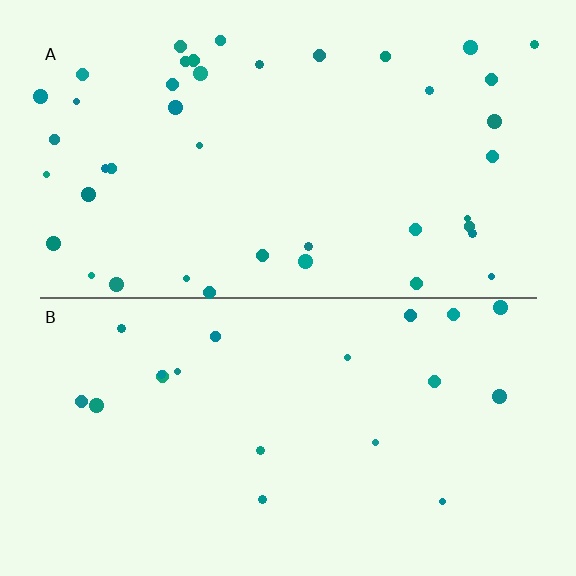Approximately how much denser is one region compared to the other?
Approximately 2.1× — region A over region B.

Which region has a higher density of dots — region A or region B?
A (the top).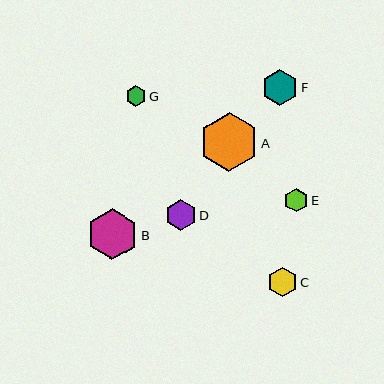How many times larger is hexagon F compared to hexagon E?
Hexagon F is approximately 1.6 times the size of hexagon E.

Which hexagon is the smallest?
Hexagon G is the smallest with a size of approximately 21 pixels.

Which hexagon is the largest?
Hexagon A is the largest with a size of approximately 59 pixels.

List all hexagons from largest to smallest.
From largest to smallest: A, B, F, D, C, E, G.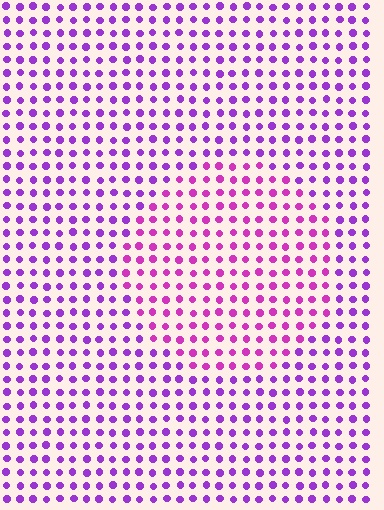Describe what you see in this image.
The image is filled with small purple elements in a uniform arrangement. A circle-shaped region is visible where the elements are tinted to a slightly different hue, forming a subtle color boundary.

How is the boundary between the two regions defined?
The boundary is defined purely by a slight shift in hue (about 29 degrees). Spacing, size, and orientation are identical on both sides.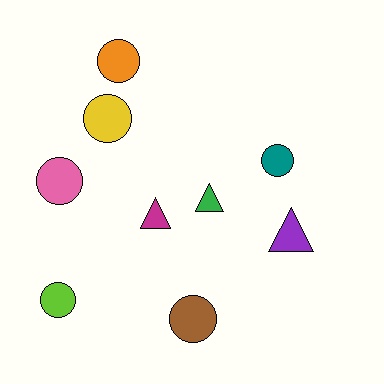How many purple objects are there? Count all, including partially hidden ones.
There is 1 purple object.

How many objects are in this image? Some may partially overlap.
There are 9 objects.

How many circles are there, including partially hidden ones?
There are 6 circles.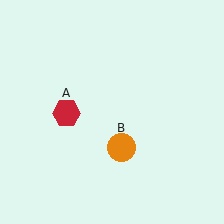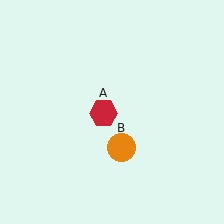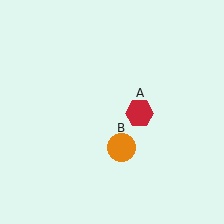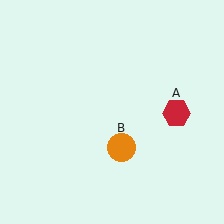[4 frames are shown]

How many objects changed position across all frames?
1 object changed position: red hexagon (object A).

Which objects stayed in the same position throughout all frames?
Orange circle (object B) remained stationary.